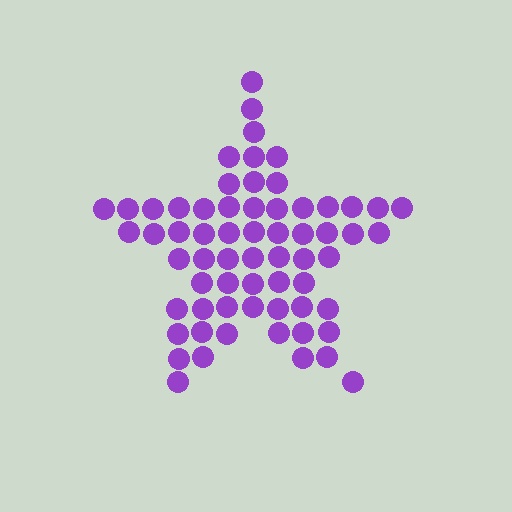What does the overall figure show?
The overall figure shows a star.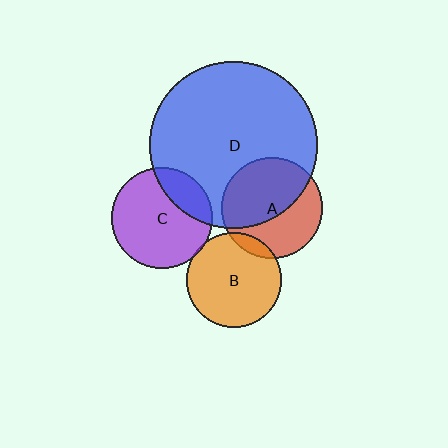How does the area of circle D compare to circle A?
Approximately 2.7 times.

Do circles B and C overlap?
Yes.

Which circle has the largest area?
Circle D (blue).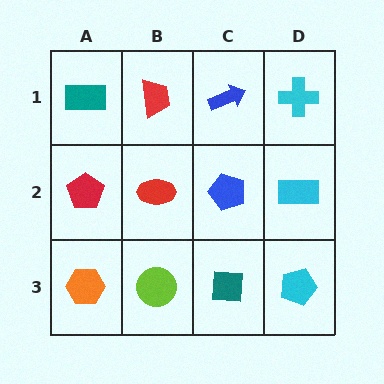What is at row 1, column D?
A cyan cross.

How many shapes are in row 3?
4 shapes.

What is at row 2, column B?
A red ellipse.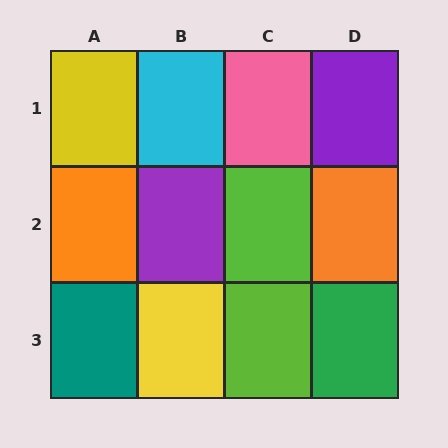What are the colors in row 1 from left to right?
Yellow, cyan, pink, purple.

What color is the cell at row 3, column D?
Green.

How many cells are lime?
2 cells are lime.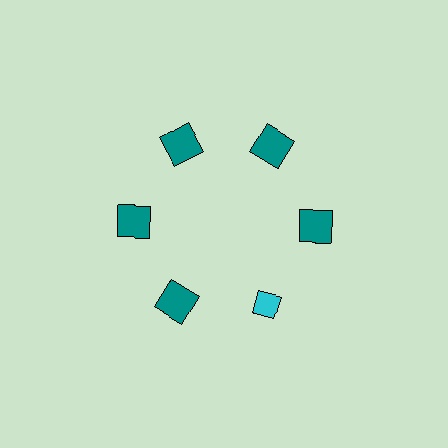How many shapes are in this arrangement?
There are 6 shapes arranged in a ring pattern.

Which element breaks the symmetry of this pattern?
The cyan diamond at roughly the 5 o'clock position breaks the symmetry. All other shapes are teal squares.